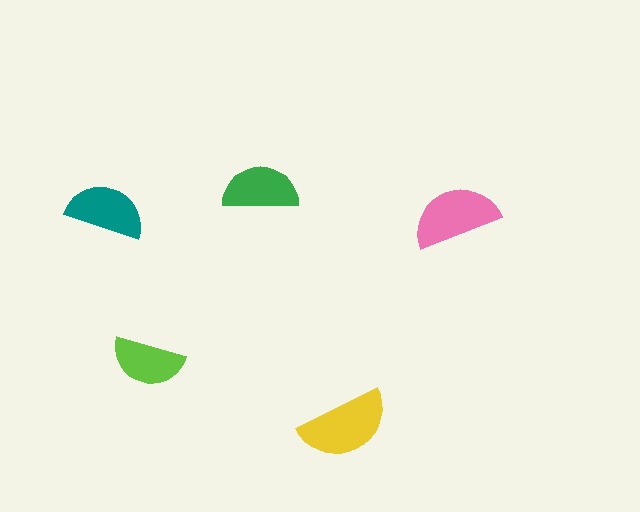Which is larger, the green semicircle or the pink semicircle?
The pink one.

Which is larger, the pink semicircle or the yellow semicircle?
The yellow one.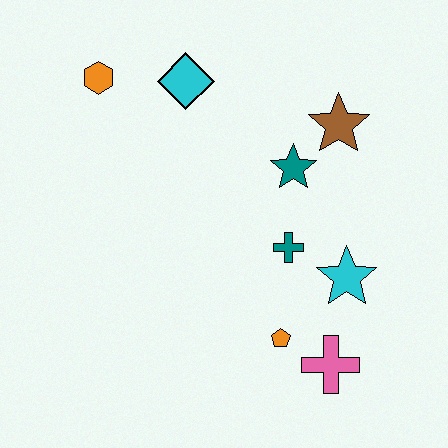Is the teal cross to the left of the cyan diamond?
No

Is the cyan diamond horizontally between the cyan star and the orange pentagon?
No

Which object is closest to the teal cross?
The cyan star is closest to the teal cross.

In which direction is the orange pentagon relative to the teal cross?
The orange pentagon is below the teal cross.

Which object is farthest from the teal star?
The orange hexagon is farthest from the teal star.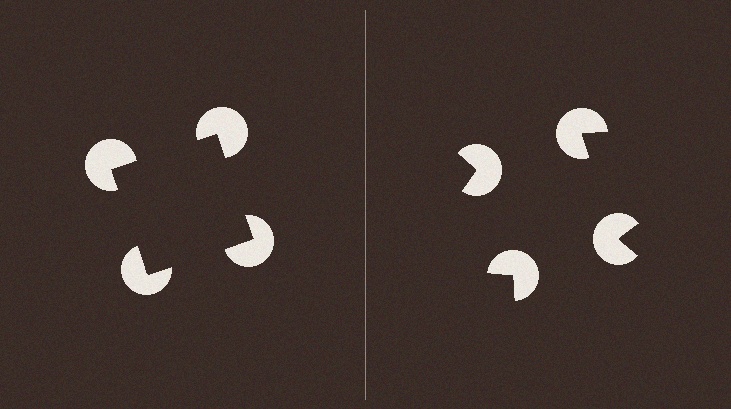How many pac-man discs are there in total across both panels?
8 — 4 on each side.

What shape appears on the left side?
An illusory square.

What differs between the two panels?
The pac-man discs are positioned identically on both sides; only the wedge orientations differ. On the left they align to a square; on the right they are misaligned.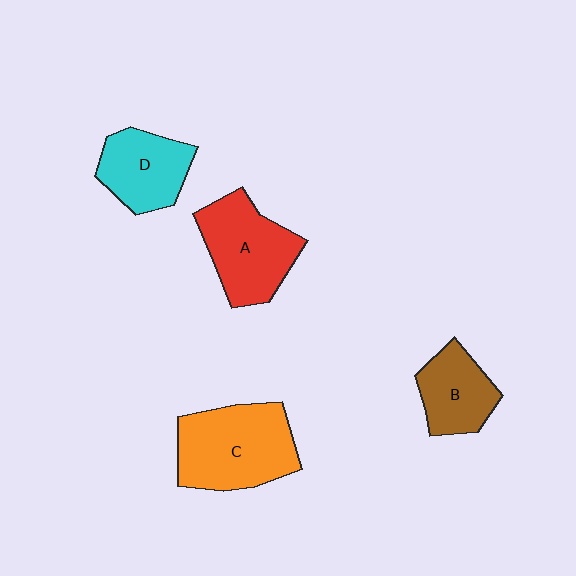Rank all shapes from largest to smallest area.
From largest to smallest: C (orange), A (red), D (cyan), B (brown).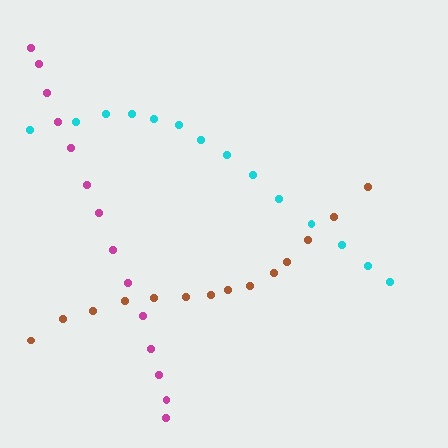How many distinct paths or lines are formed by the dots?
There are 3 distinct paths.